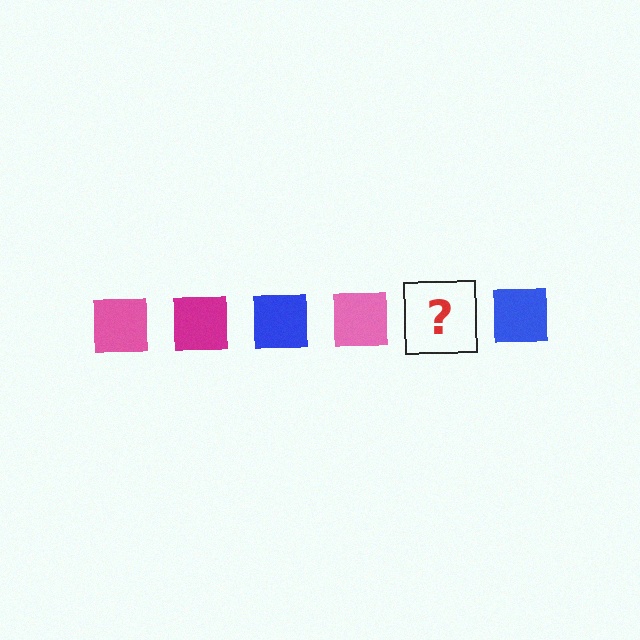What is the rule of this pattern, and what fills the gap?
The rule is that the pattern cycles through pink, magenta, blue squares. The gap should be filled with a magenta square.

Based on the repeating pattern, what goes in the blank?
The blank should be a magenta square.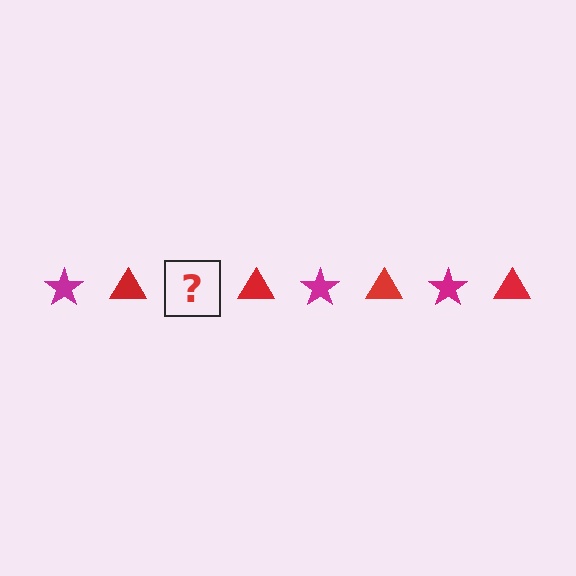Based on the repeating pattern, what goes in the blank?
The blank should be a magenta star.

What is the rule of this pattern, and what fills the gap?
The rule is that the pattern alternates between magenta star and red triangle. The gap should be filled with a magenta star.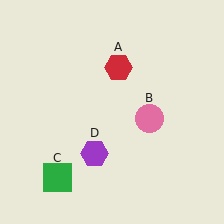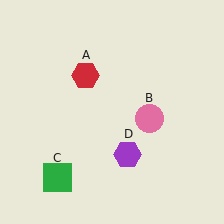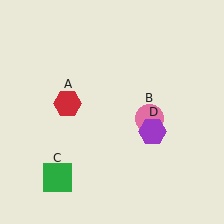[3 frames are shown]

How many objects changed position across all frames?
2 objects changed position: red hexagon (object A), purple hexagon (object D).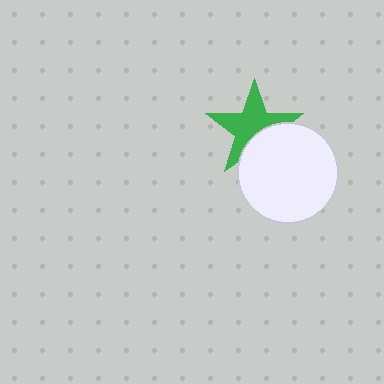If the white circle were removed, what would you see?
You would see the complete green star.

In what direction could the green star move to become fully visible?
The green star could move up. That would shift it out from behind the white circle entirely.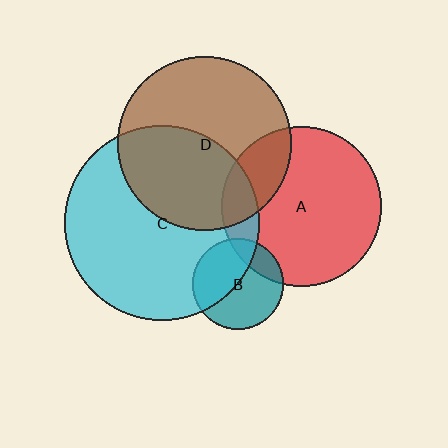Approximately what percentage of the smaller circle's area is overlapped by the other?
Approximately 45%.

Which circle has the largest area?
Circle C (cyan).